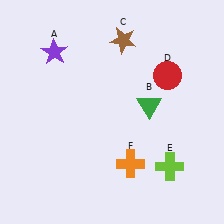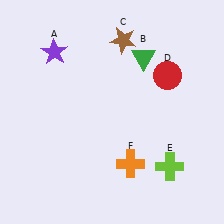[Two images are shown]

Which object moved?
The green triangle (B) moved up.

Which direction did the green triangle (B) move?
The green triangle (B) moved up.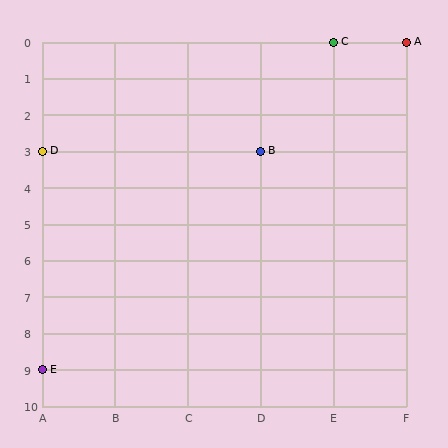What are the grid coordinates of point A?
Point A is at grid coordinates (F, 0).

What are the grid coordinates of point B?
Point B is at grid coordinates (D, 3).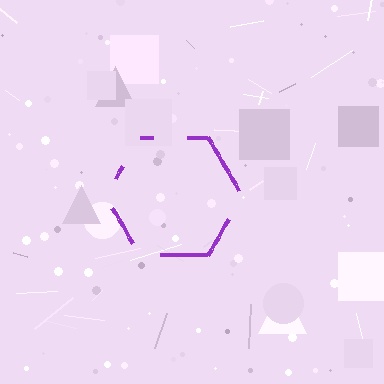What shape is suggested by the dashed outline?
The dashed outline suggests a hexagon.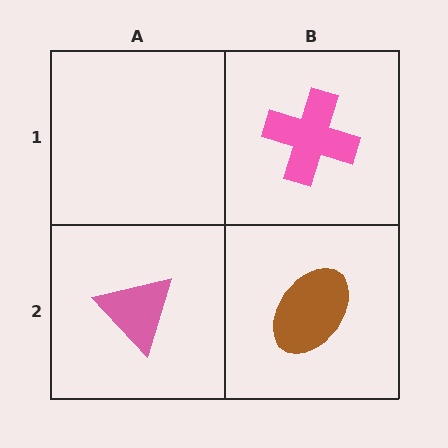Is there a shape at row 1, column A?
No, that cell is empty.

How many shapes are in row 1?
1 shape.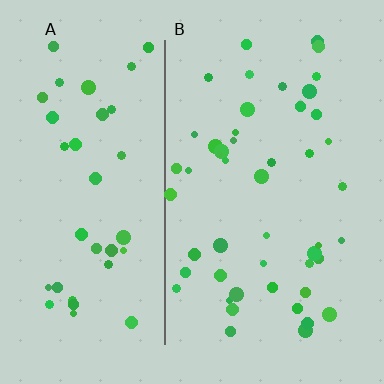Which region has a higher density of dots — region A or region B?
B (the right).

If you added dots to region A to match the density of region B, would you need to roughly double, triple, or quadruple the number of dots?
Approximately double.